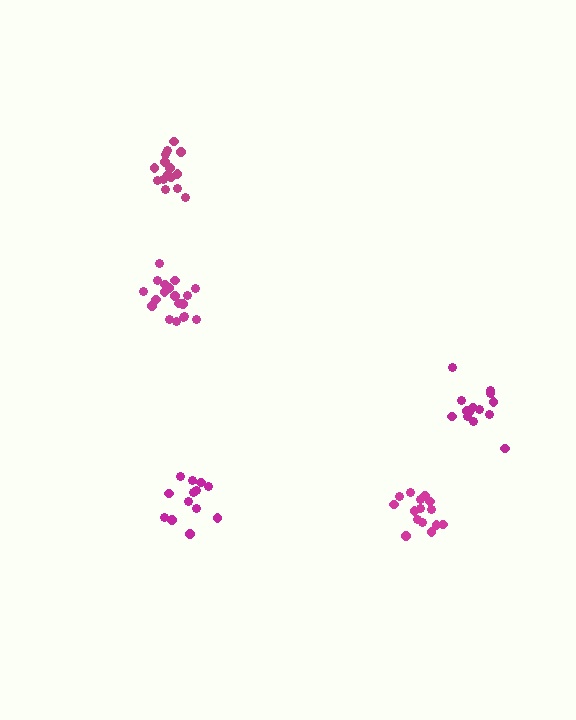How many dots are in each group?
Group 1: 13 dots, Group 2: 15 dots, Group 3: 16 dots, Group 4: 14 dots, Group 5: 19 dots (77 total).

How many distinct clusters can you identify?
There are 5 distinct clusters.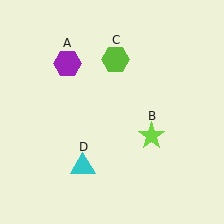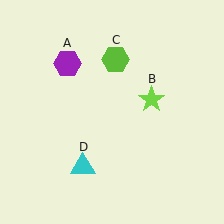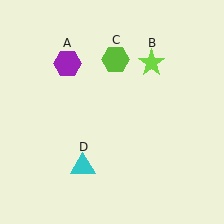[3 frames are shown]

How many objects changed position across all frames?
1 object changed position: lime star (object B).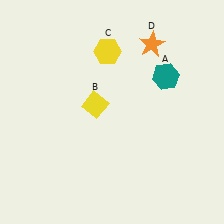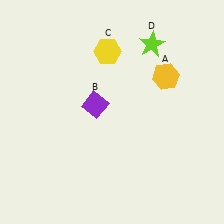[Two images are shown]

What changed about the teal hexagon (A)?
In Image 1, A is teal. In Image 2, it changed to yellow.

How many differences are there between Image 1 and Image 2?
There are 3 differences between the two images.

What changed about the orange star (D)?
In Image 1, D is orange. In Image 2, it changed to lime.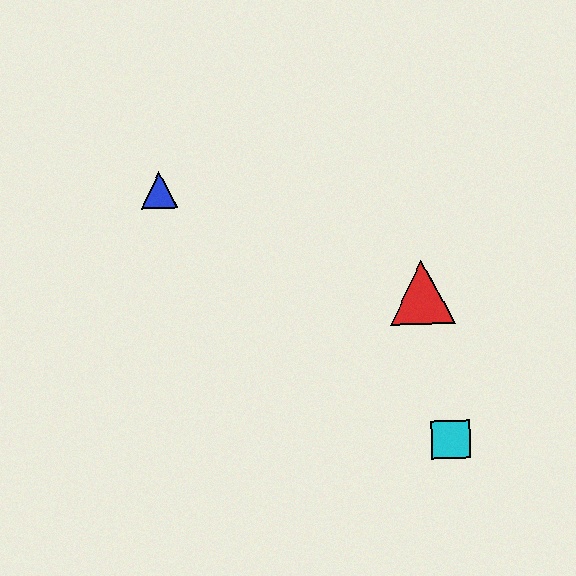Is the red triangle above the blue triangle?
No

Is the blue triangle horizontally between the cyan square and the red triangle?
No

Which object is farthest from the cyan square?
The blue triangle is farthest from the cyan square.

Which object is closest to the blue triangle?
The red triangle is closest to the blue triangle.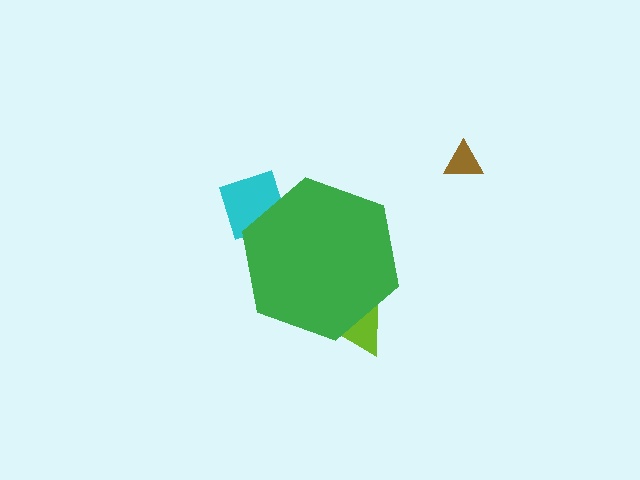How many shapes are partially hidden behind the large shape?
2 shapes are partially hidden.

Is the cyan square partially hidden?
Yes, the cyan square is partially hidden behind the green hexagon.